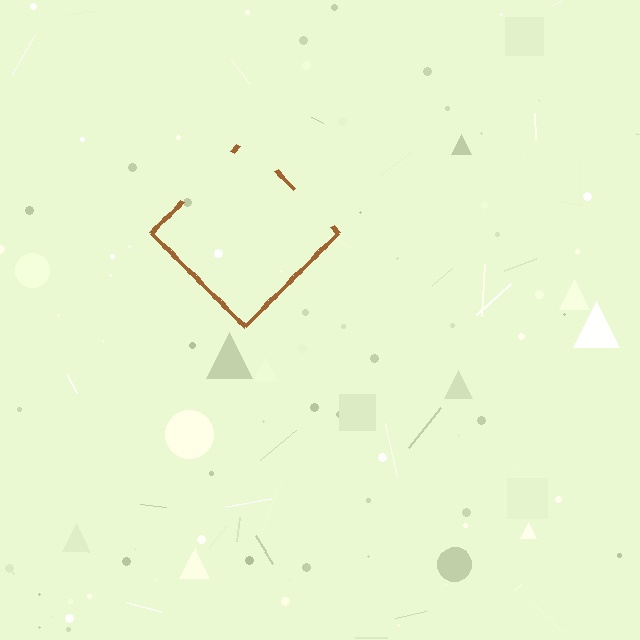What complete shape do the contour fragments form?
The contour fragments form a diamond.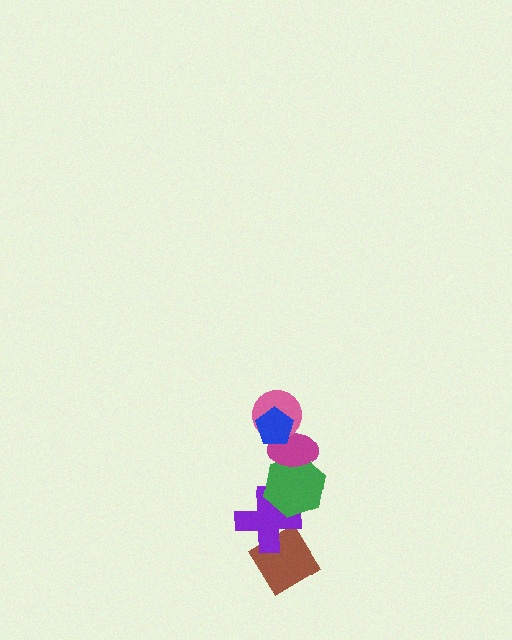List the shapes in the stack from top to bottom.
From top to bottom: the blue pentagon, the pink circle, the magenta ellipse, the green hexagon, the purple cross, the brown diamond.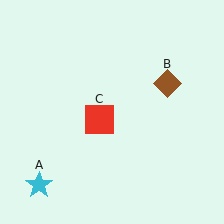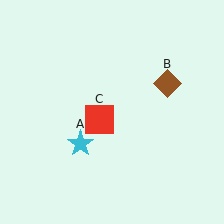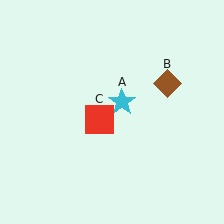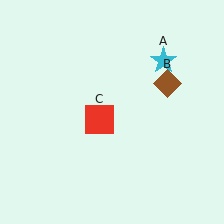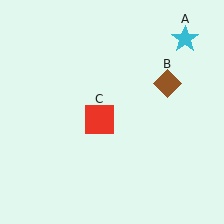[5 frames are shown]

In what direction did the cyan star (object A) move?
The cyan star (object A) moved up and to the right.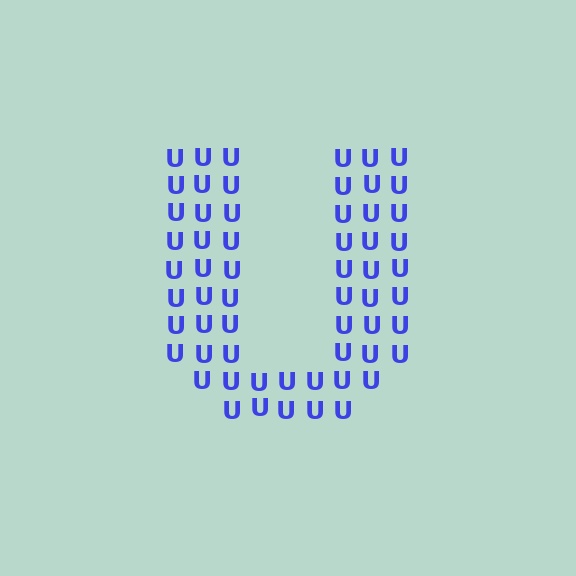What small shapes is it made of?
It is made of small letter U's.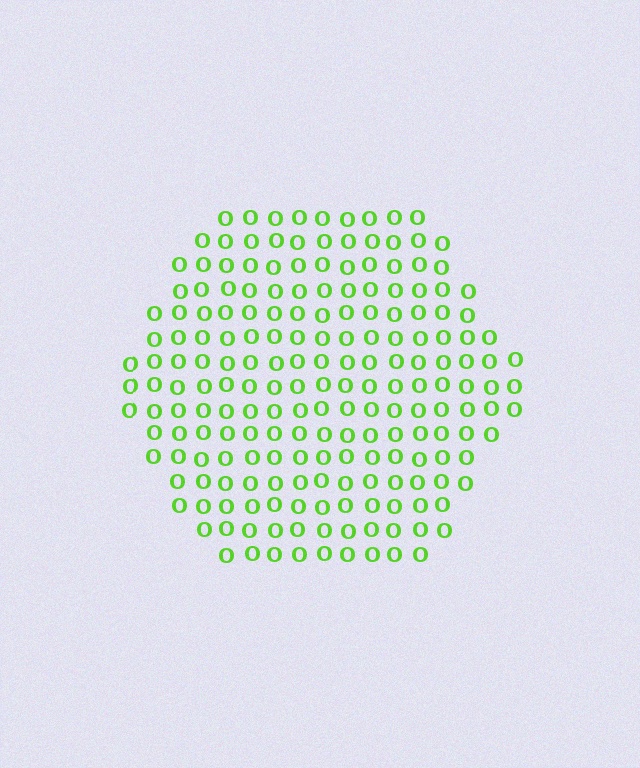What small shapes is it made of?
It is made of small letter O's.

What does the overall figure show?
The overall figure shows a hexagon.